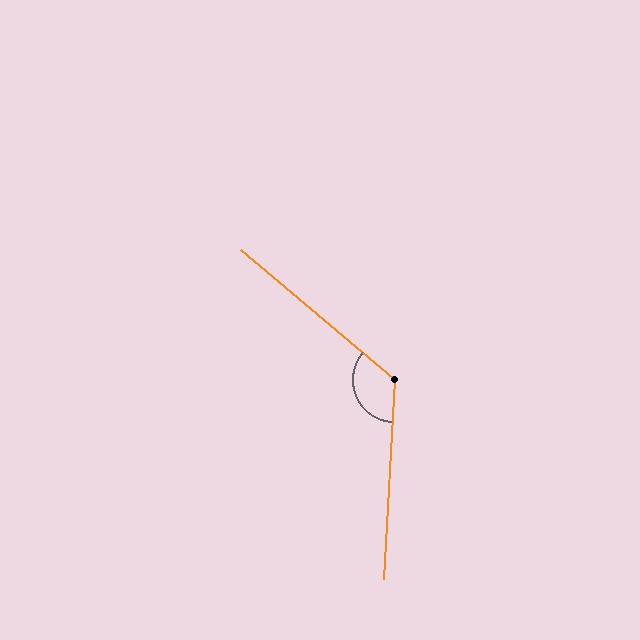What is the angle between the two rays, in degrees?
Approximately 127 degrees.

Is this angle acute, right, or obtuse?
It is obtuse.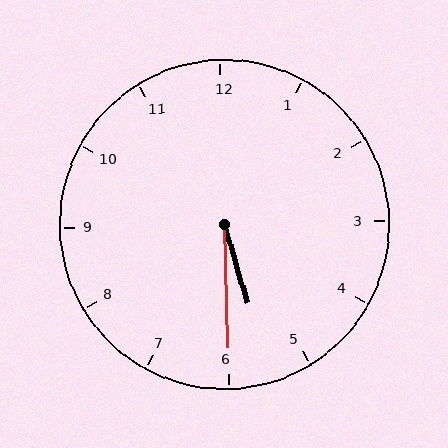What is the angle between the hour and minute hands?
Approximately 15 degrees.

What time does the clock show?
5:30.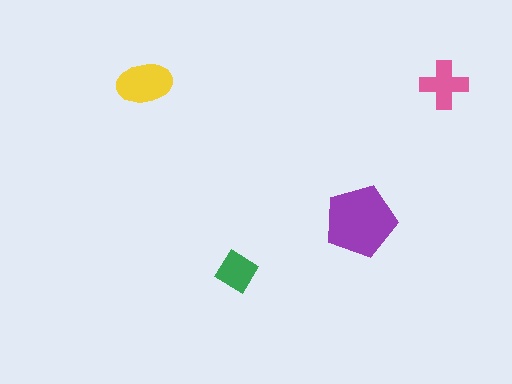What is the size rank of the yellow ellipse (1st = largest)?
2nd.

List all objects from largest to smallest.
The purple pentagon, the yellow ellipse, the pink cross, the green diamond.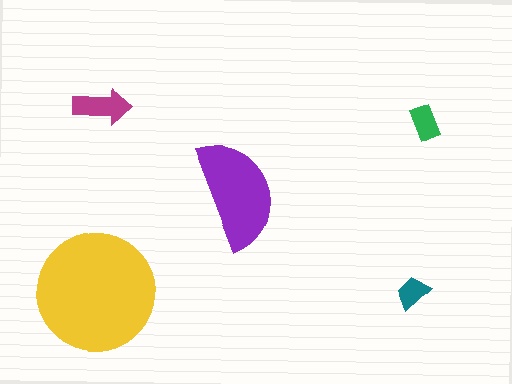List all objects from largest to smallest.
The yellow circle, the purple semicircle, the magenta arrow, the green rectangle, the teal trapezoid.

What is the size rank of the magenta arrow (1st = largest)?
3rd.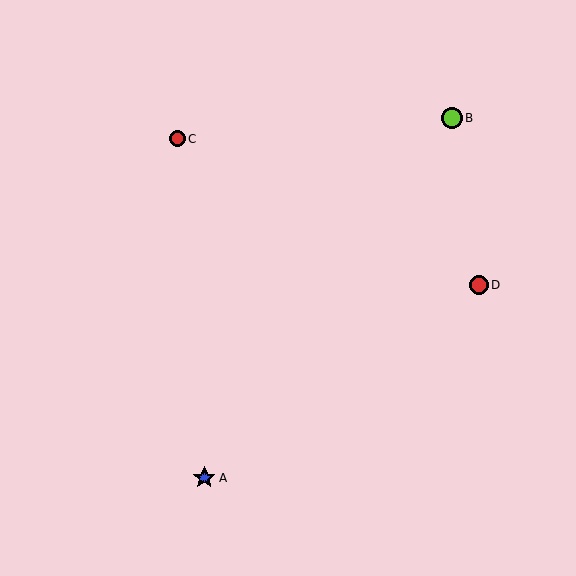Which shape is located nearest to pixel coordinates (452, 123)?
The lime circle (labeled B) at (452, 118) is nearest to that location.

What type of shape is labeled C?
Shape C is a red circle.